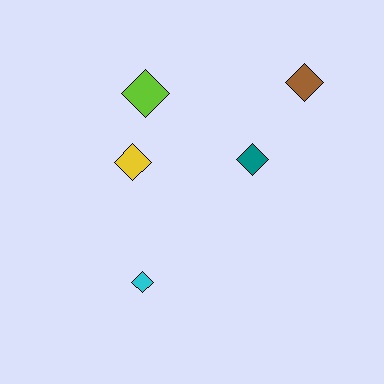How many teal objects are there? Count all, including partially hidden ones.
There is 1 teal object.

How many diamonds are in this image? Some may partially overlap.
There are 5 diamonds.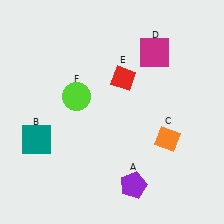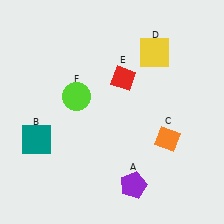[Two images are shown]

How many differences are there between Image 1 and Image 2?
There is 1 difference between the two images.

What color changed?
The square (D) changed from magenta in Image 1 to yellow in Image 2.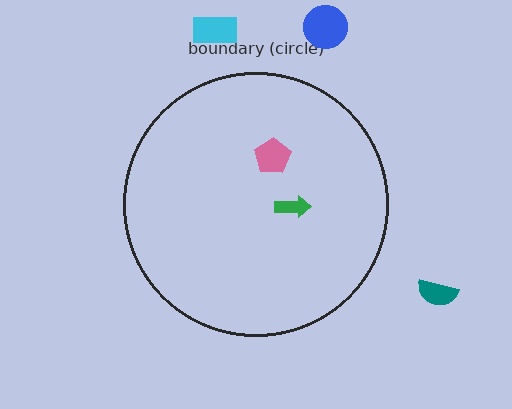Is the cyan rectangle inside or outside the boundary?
Outside.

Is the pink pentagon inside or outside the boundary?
Inside.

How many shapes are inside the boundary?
2 inside, 3 outside.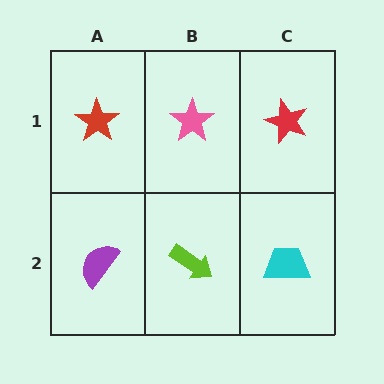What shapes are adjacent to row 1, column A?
A purple semicircle (row 2, column A), a pink star (row 1, column B).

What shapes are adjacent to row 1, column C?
A cyan trapezoid (row 2, column C), a pink star (row 1, column B).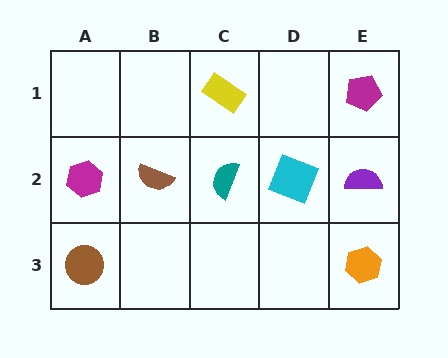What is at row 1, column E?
A magenta pentagon.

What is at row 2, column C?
A teal semicircle.